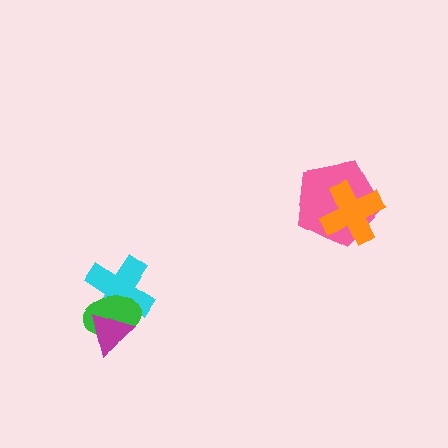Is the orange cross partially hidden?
No, no other shape covers it.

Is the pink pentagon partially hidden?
Yes, it is partially covered by another shape.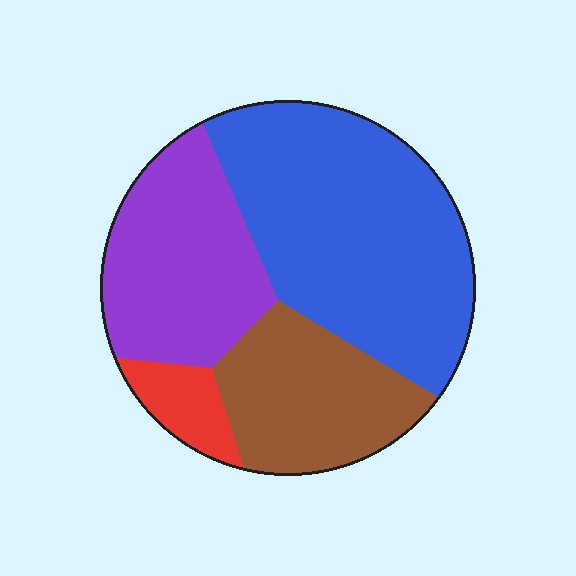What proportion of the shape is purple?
Purple takes up between a sixth and a third of the shape.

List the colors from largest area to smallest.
From largest to smallest: blue, purple, brown, red.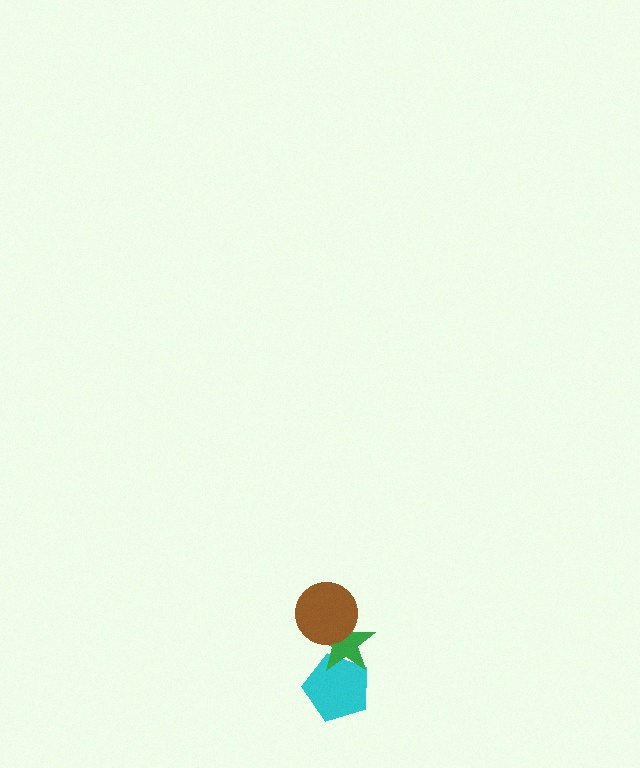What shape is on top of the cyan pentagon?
The green star is on top of the cyan pentagon.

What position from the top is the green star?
The green star is 2nd from the top.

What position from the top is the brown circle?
The brown circle is 1st from the top.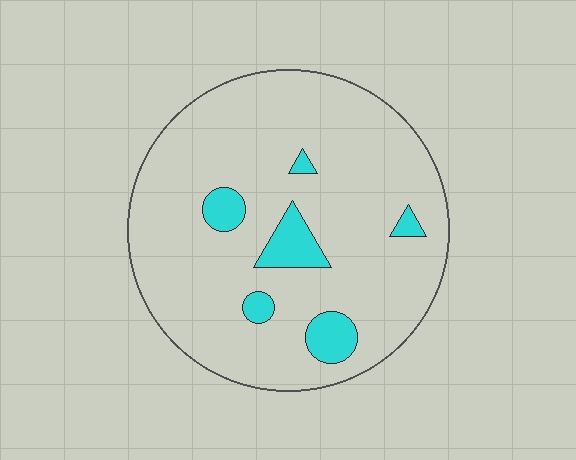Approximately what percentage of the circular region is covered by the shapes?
Approximately 10%.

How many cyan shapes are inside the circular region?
6.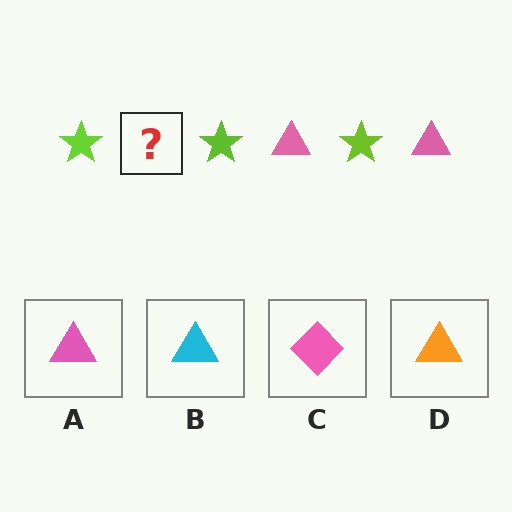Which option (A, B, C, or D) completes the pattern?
A.